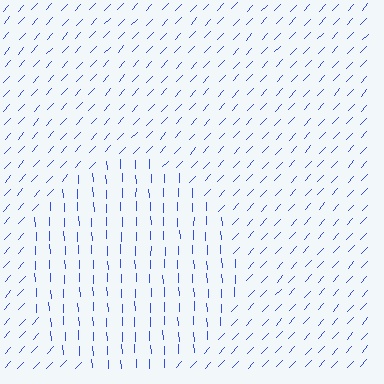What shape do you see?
I see a circle.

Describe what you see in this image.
The image is filled with small blue line segments. A circle region in the image has lines oriented differently from the surrounding lines, creating a visible texture boundary.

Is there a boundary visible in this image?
Yes, there is a texture boundary formed by a change in line orientation.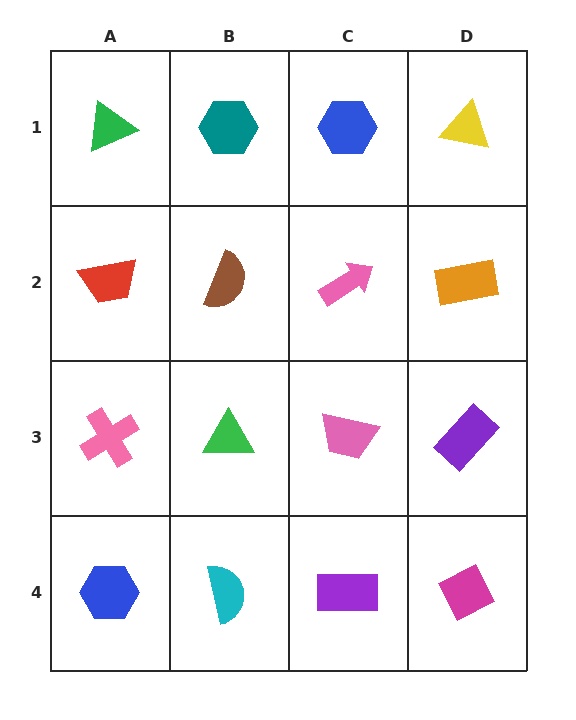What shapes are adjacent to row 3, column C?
A pink arrow (row 2, column C), a purple rectangle (row 4, column C), a green triangle (row 3, column B), a purple rectangle (row 3, column D).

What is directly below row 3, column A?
A blue hexagon.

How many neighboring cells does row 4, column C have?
3.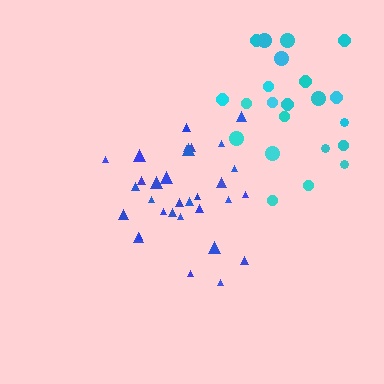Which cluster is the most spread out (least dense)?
Cyan.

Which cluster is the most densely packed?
Blue.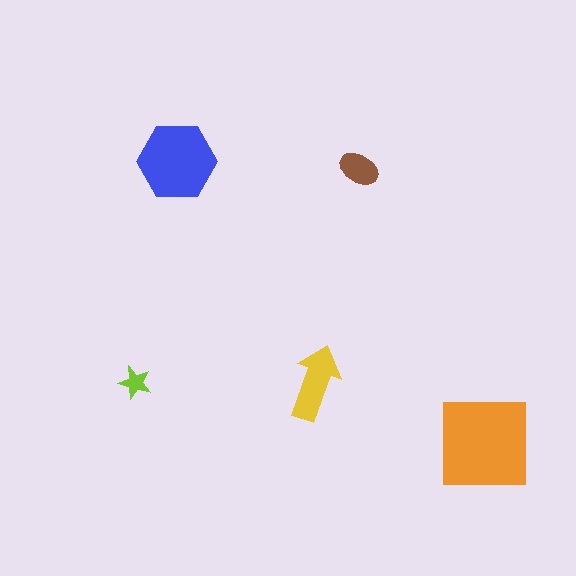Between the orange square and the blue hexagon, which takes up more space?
The orange square.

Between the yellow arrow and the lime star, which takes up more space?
The yellow arrow.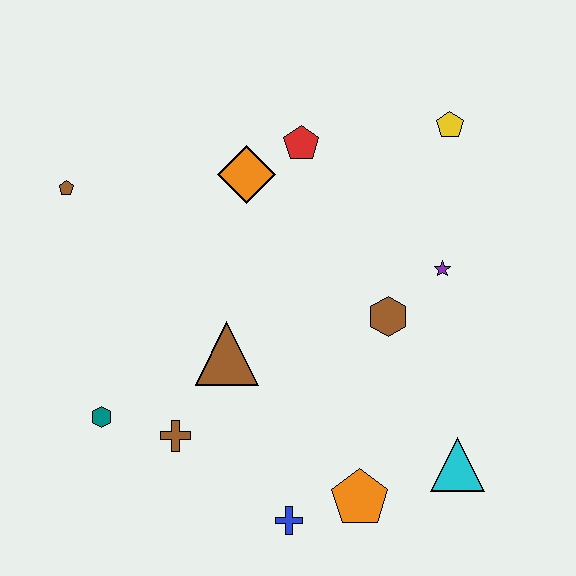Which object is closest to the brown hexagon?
The purple star is closest to the brown hexagon.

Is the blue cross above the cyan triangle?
No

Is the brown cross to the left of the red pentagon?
Yes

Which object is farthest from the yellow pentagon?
The teal hexagon is farthest from the yellow pentagon.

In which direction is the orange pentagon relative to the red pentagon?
The orange pentagon is below the red pentagon.